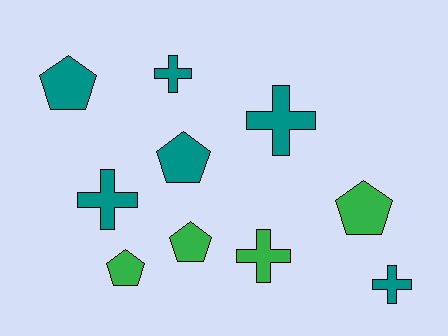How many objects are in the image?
There are 10 objects.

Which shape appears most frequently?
Cross, with 5 objects.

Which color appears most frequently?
Teal, with 6 objects.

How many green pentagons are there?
There are 3 green pentagons.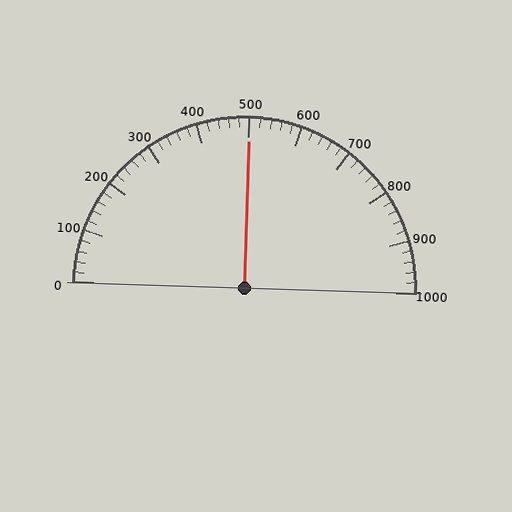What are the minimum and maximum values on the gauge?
The gauge ranges from 0 to 1000.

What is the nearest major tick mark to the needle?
The nearest major tick mark is 500.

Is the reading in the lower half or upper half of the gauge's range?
The reading is in the upper half of the range (0 to 1000).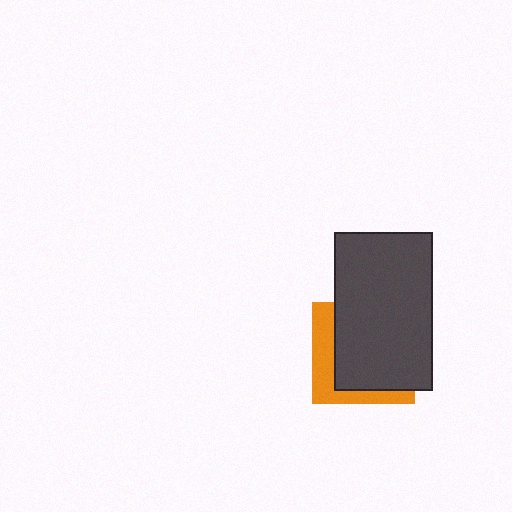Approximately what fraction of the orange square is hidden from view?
Roughly 70% of the orange square is hidden behind the dark gray rectangle.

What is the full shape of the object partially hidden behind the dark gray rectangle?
The partially hidden object is an orange square.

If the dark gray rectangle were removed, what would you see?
You would see the complete orange square.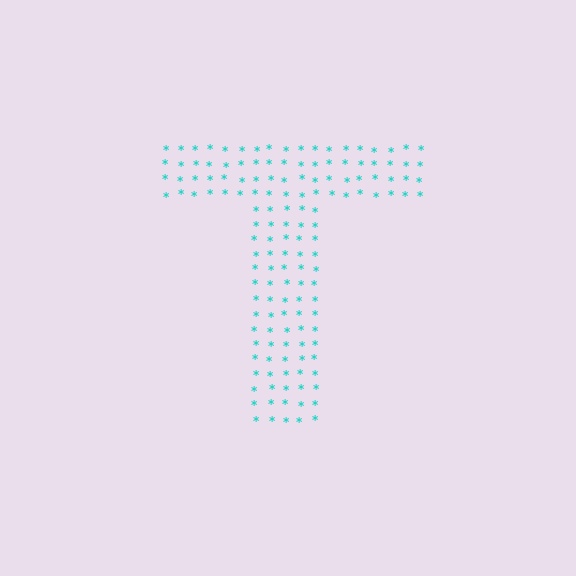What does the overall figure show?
The overall figure shows the letter T.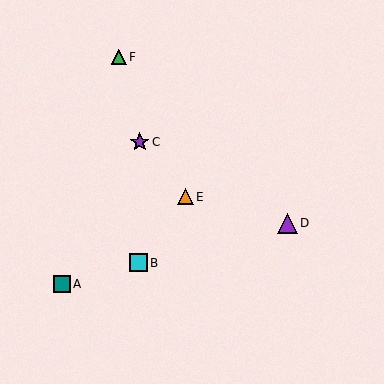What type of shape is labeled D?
Shape D is a purple triangle.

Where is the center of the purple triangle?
The center of the purple triangle is at (287, 223).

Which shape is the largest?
The purple triangle (labeled D) is the largest.